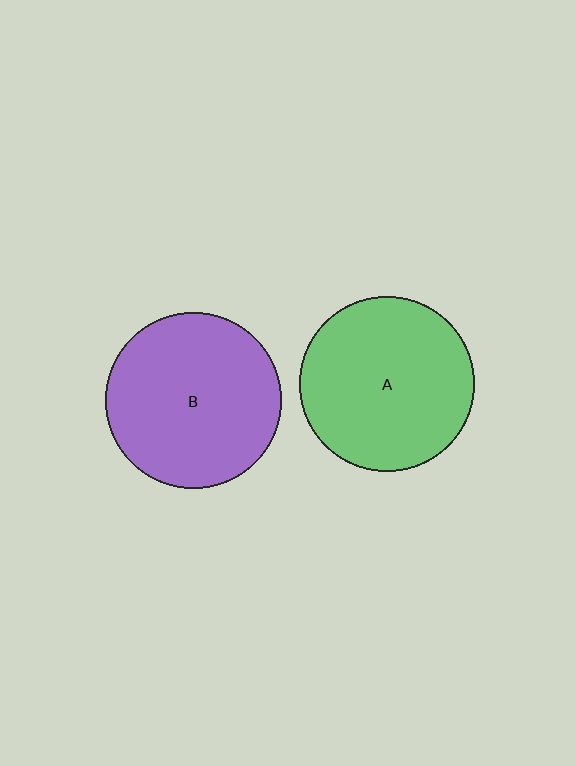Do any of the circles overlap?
No, none of the circles overlap.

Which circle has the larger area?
Circle B (purple).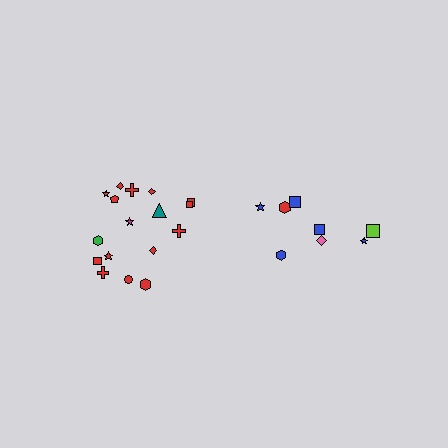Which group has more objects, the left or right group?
The left group.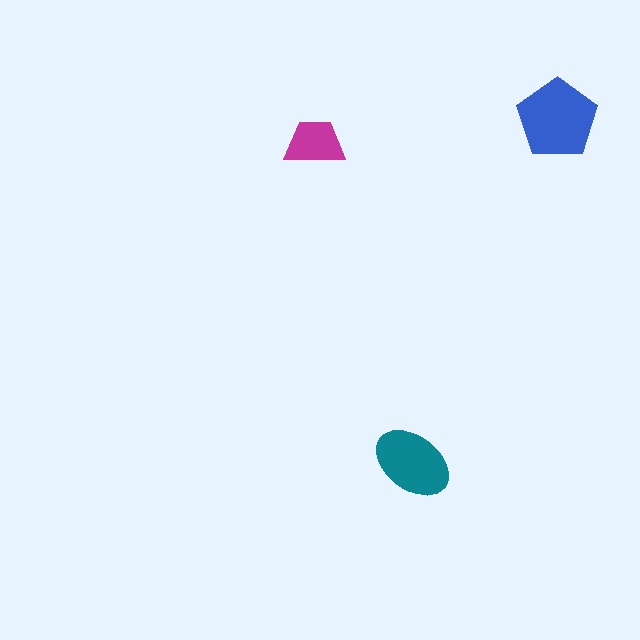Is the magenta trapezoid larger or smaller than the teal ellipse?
Smaller.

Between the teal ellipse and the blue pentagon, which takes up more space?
The blue pentagon.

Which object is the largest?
The blue pentagon.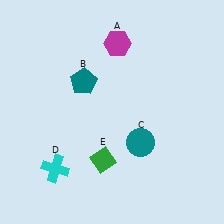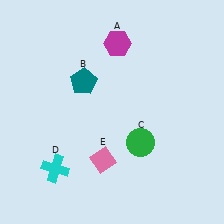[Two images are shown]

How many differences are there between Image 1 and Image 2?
There are 2 differences between the two images.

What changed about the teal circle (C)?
In Image 1, C is teal. In Image 2, it changed to green.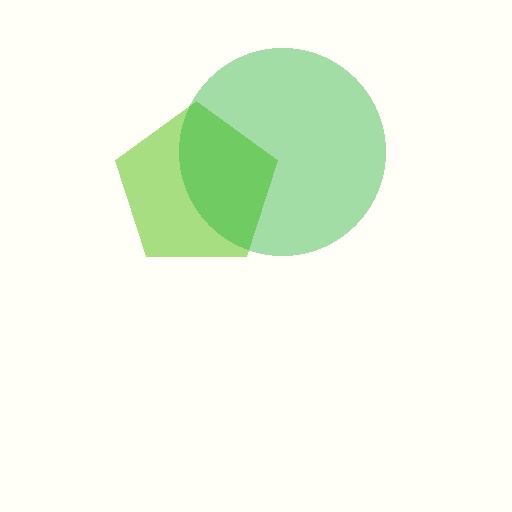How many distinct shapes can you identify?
There are 2 distinct shapes: a lime pentagon, a green circle.